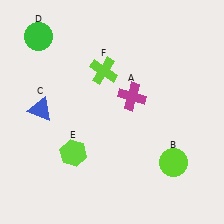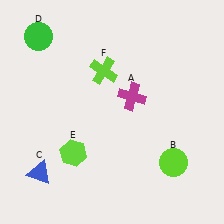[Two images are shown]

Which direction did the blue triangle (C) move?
The blue triangle (C) moved down.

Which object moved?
The blue triangle (C) moved down.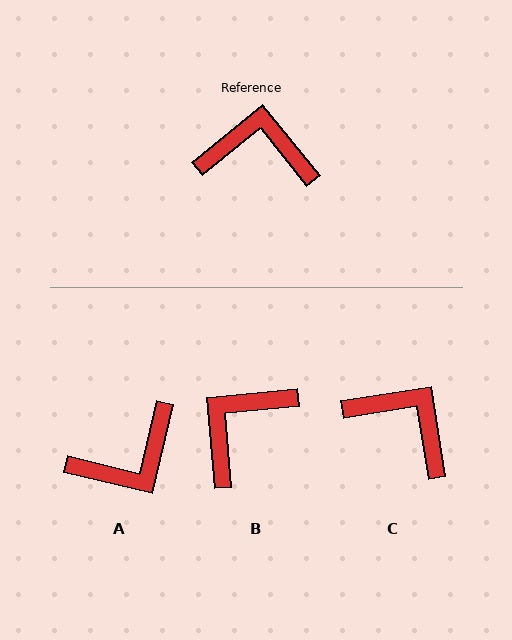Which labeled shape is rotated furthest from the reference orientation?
A, about 142 degrees away.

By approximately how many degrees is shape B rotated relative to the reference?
Approximately 56 degrees counter-clockwise.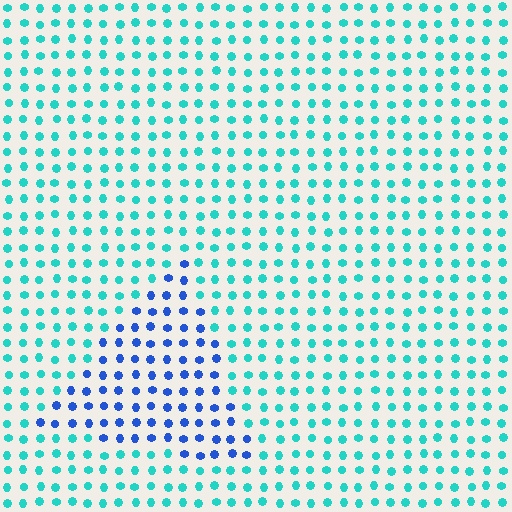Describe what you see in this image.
The image is filled with small cyan elements in a uniform arrangement. A triangle-shaped region is visible where the elements are tinted to a slightly different hue, forming a subtle color boundary.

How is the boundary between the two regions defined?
The boundary is defined purely by a slight shift in hue (about 49 degrees). Spacing, size, and orientation are identical on both sides.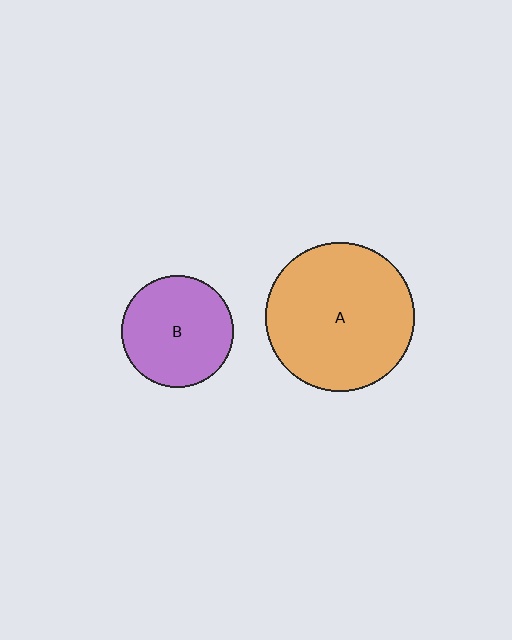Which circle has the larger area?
Circle A (orange).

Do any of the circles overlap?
No, none of the circles overlap.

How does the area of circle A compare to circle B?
Approximately 1.8 times.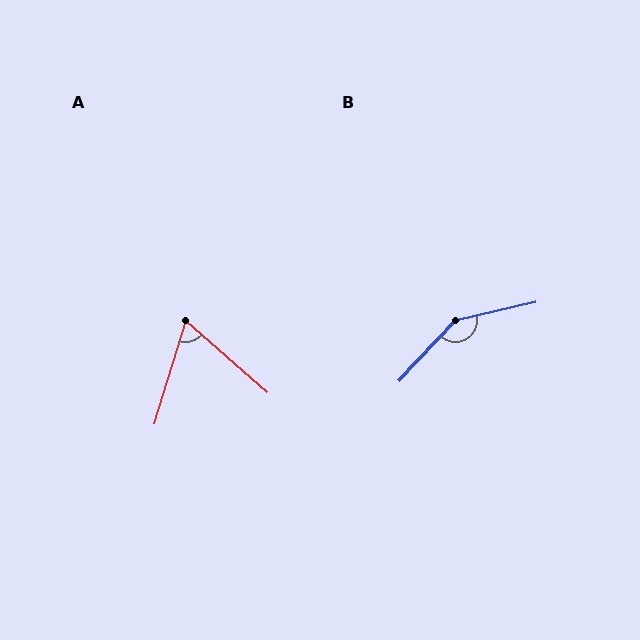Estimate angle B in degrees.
Approximately 146 degrees.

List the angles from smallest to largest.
A (66°), B (146°).